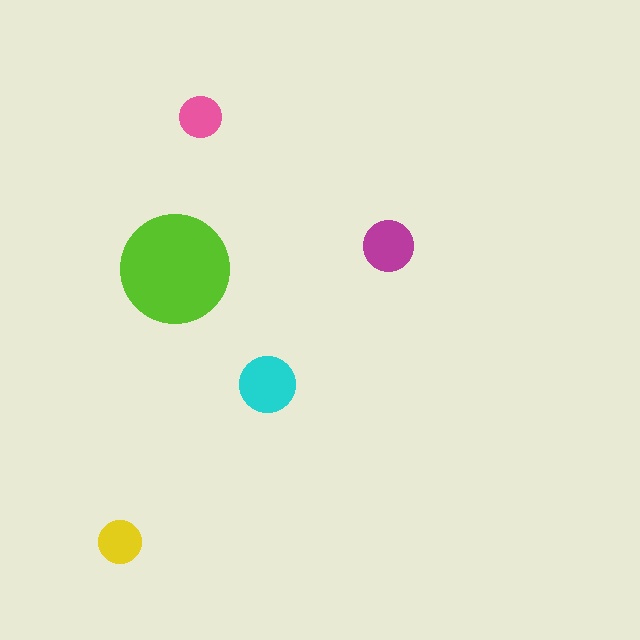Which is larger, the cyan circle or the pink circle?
The cyan one.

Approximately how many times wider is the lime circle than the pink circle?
About 2.5 times wider.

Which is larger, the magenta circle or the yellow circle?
The magenta one.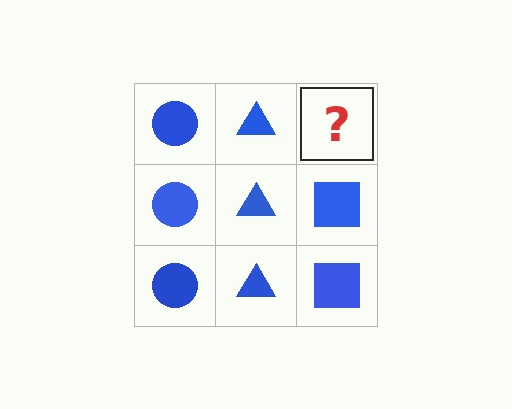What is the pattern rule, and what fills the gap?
The rule is that each column has a consistent shape. The gap should be filled with a blue square.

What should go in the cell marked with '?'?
The missing cell should contain a blue square.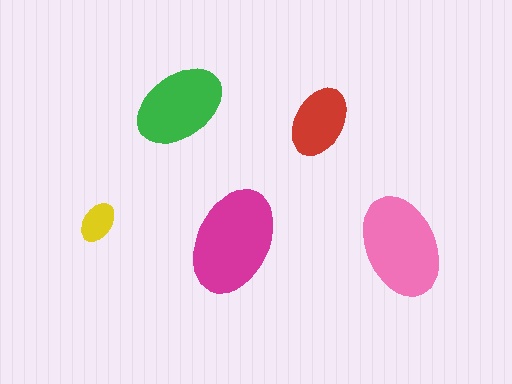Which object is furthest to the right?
The pink ellipse is rightmost.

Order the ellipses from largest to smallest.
the magenta one, the pink one, the green one, the red one, the yellow one.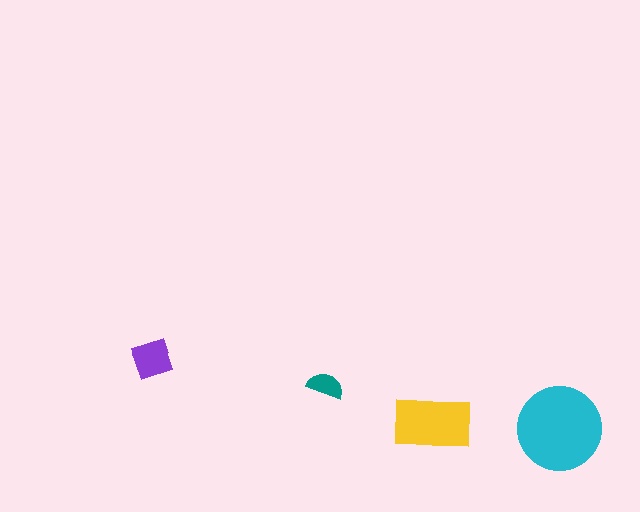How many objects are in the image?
There are 4 objects in the image.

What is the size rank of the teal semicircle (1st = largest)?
4th.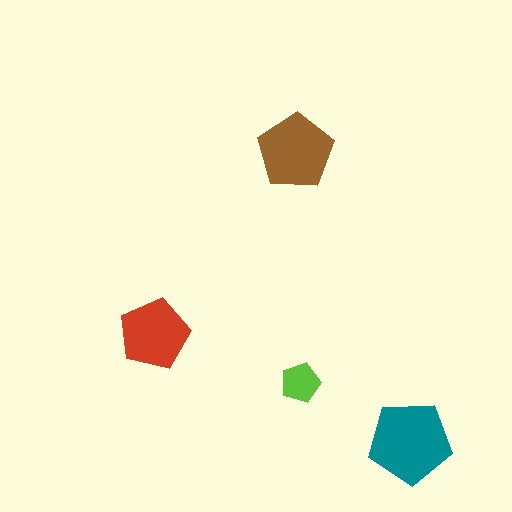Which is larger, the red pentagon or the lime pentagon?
The red one.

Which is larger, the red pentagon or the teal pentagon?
The teal one.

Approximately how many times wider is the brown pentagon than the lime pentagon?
About 2 times wider.